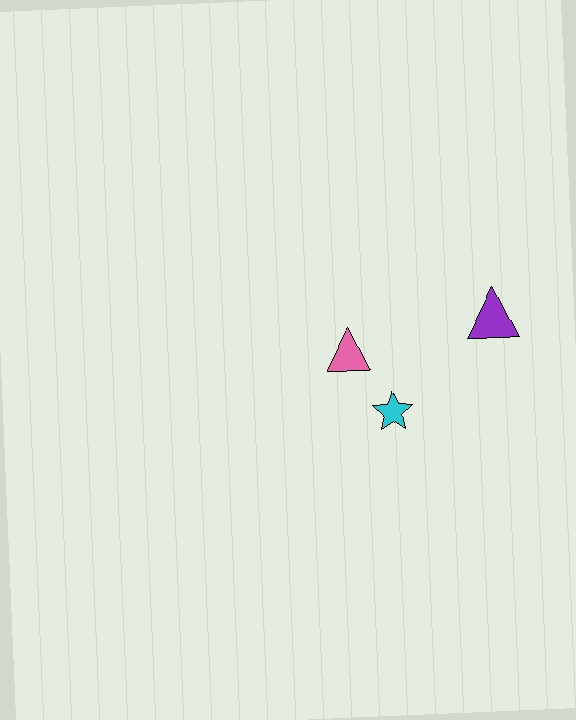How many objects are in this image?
There are 3 objects.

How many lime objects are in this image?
There are no lime objects.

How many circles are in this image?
There are no circles.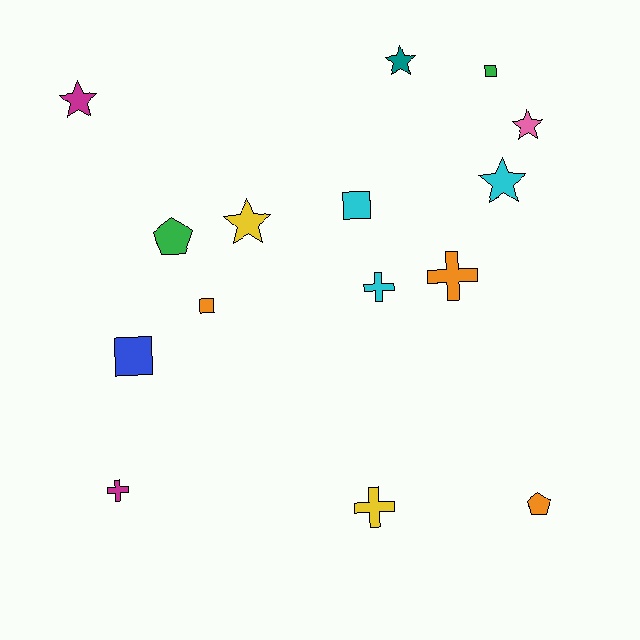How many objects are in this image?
There are 15 objects.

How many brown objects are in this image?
There are no brown objects.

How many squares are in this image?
There are 4 squares.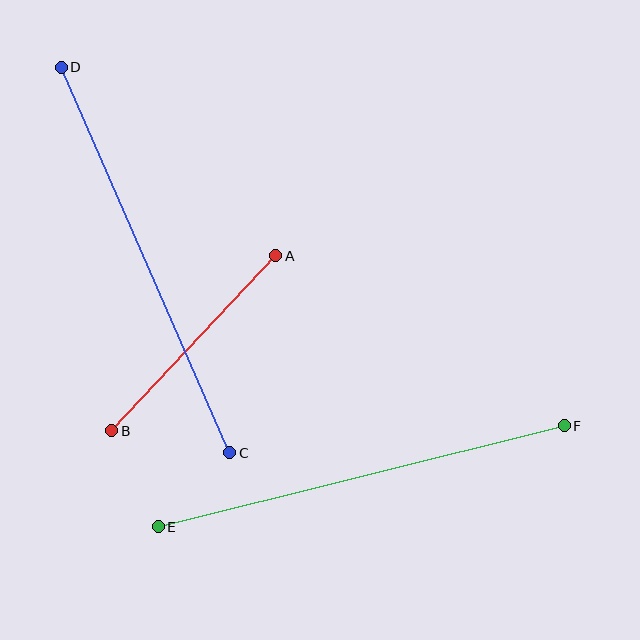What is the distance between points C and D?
The distance is approximately 421 pixels.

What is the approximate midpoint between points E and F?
The midpoint is at approximately (361, 476) pixels.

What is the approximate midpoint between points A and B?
The midpoint is at approximately (194, 343) pixels.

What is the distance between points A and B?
The distance is approximately 240 pixels.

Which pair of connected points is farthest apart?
Points C and D are farthest apart.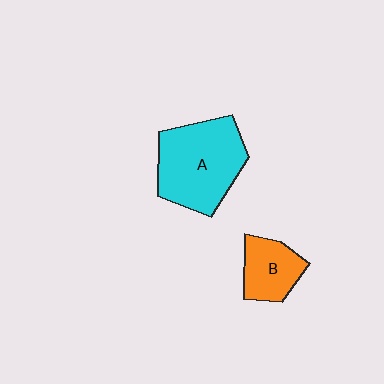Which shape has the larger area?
Shape A (cyan).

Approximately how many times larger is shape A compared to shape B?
Approximately 2.0 times.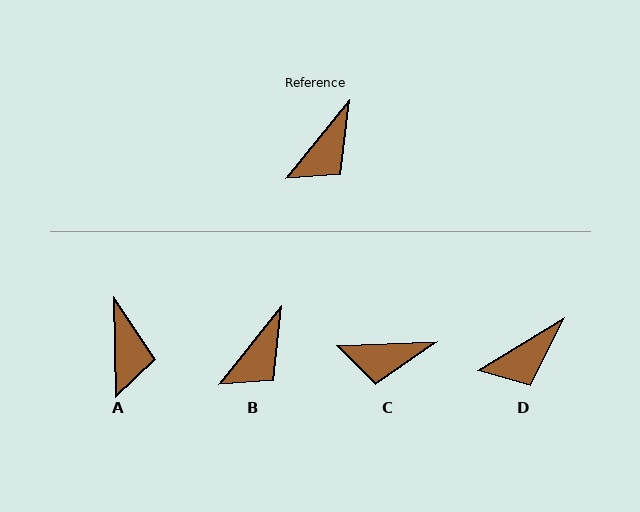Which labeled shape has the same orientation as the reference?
B.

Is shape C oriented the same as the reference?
No, it is off by about 49 degrees.